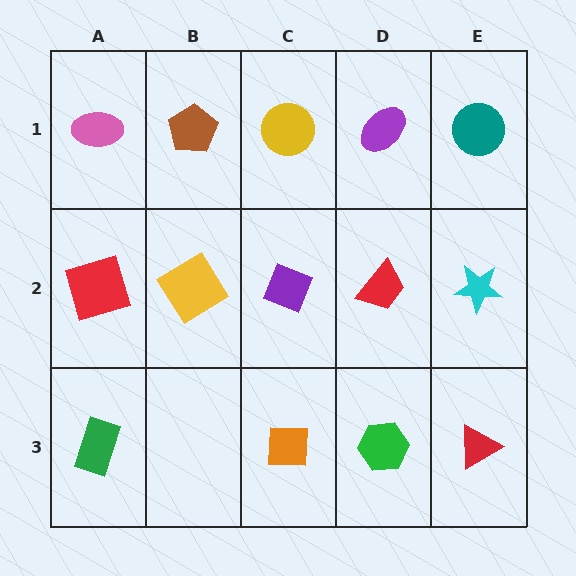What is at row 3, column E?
A red triangle.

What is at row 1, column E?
A teal circle.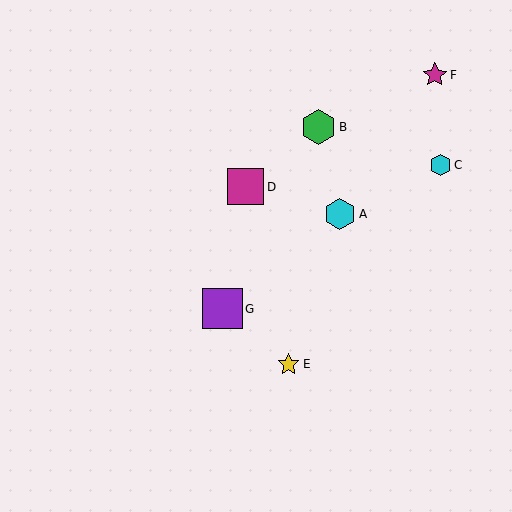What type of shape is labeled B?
Shape B is a green hexagon.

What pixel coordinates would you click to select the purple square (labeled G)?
Click at (223, 309) to select the purple square G.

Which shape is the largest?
The purple square (labeled G) is the largest.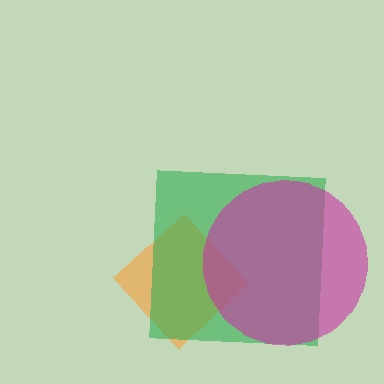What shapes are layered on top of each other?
The layered shapes are: an orange diamond, a green square, a magenta circle.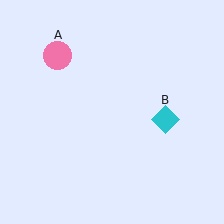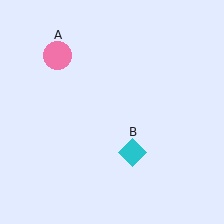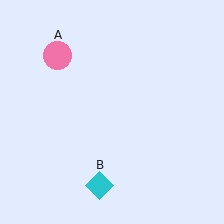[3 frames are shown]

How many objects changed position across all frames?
1 object changed position: cyan diamond (object B).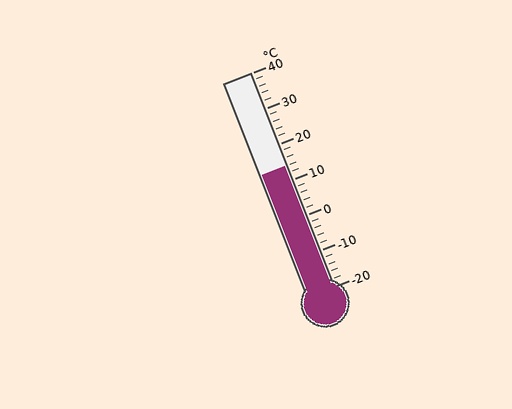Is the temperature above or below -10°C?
The temperature is above -10°C.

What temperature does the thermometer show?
The thermometer shows approximately 14°C.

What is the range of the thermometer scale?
The thermometer scale ranges from -20°C to 40°C.